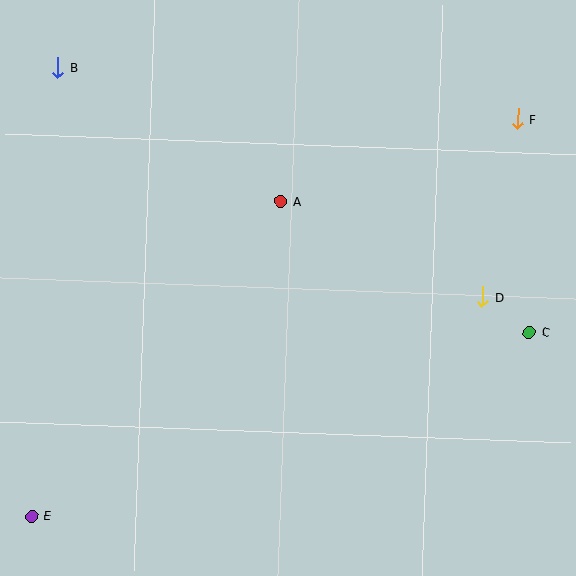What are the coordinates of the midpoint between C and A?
The midpoint between C and A is at (405, 267).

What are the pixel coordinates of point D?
Point D is at (483, 297).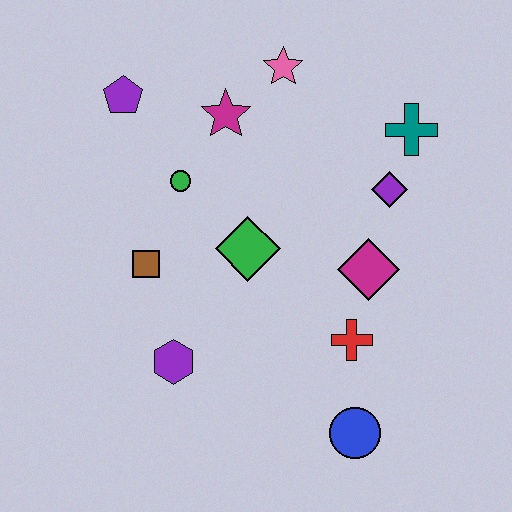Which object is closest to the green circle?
The magenta star is closest to the green circle.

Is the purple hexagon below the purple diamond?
Yes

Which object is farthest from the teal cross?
The purple hexagon is farthest from the teal cross.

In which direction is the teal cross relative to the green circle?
The teal cross is to the right of the green circle.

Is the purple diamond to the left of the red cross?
No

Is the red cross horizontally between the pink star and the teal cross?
Yes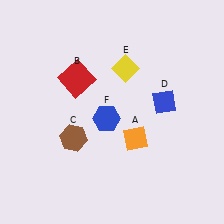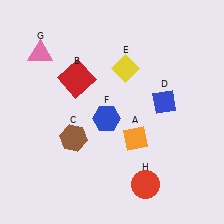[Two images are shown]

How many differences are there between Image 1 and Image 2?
There are 2 differences between the two images.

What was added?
A pink triangle (G), a red circle (H) were added in Image 2.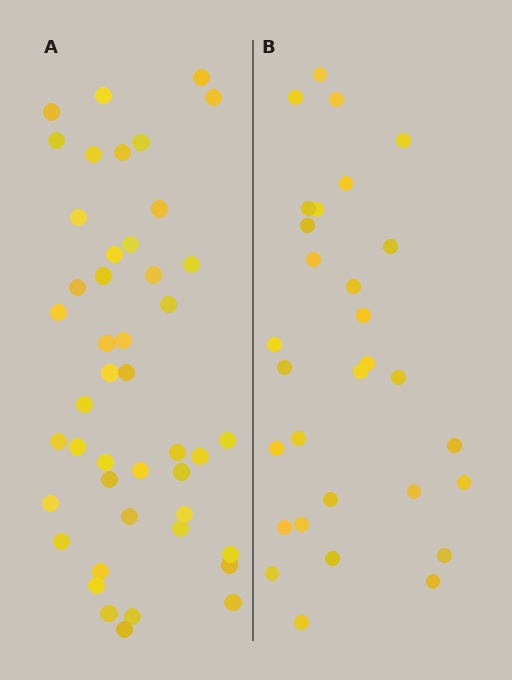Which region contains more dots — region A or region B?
Region A (the left region) has more dots.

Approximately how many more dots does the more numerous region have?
Region A has approximately 15 more dots than region B.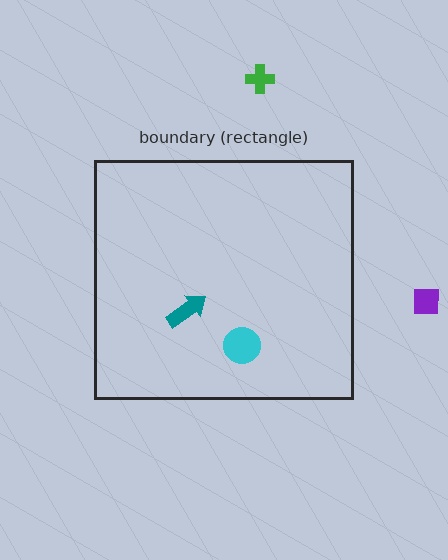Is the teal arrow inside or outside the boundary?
Inside.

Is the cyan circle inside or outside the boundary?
Inside.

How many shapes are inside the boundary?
2 inside, 2 outside.